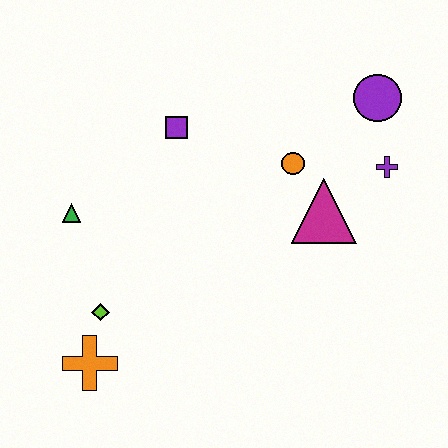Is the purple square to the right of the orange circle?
No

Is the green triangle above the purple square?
No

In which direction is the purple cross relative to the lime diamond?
The purple cross is to the right of the lime diamond.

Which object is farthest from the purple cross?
The orange cross is farthest from the purple cross.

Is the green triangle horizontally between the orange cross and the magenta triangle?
No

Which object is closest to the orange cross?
The lime diamond is closest to the orange cross.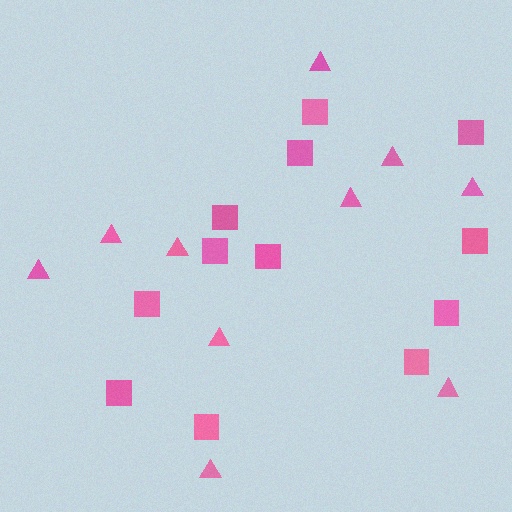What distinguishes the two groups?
There are 2 groups: one group of squares (12) and one group of triangles (10).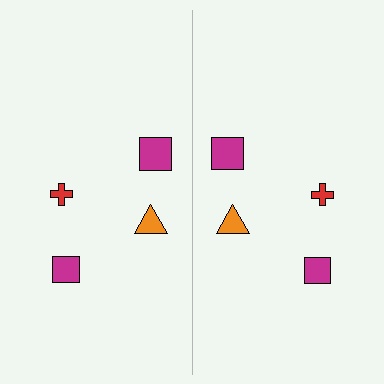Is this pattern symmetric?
Yes, this pattern has bilateral (reflection) symmetry.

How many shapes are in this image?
There are 8 shapes in this image.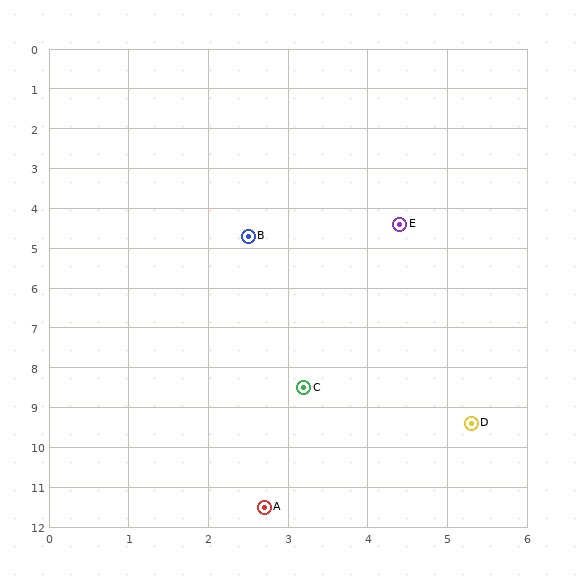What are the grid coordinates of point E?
Point E is at approximately (4.4, 4.4).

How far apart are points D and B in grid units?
Points D and B are about 5.5 grid units apart.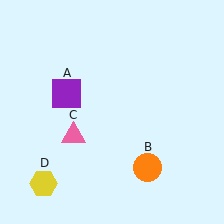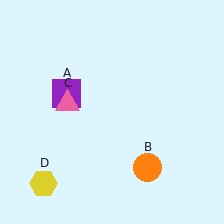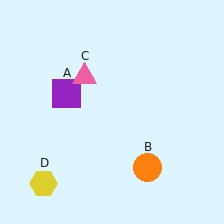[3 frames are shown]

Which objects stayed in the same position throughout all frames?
Purple square (object A) and orange circle (object B) and yellow hexagon (object D) remained stationary.